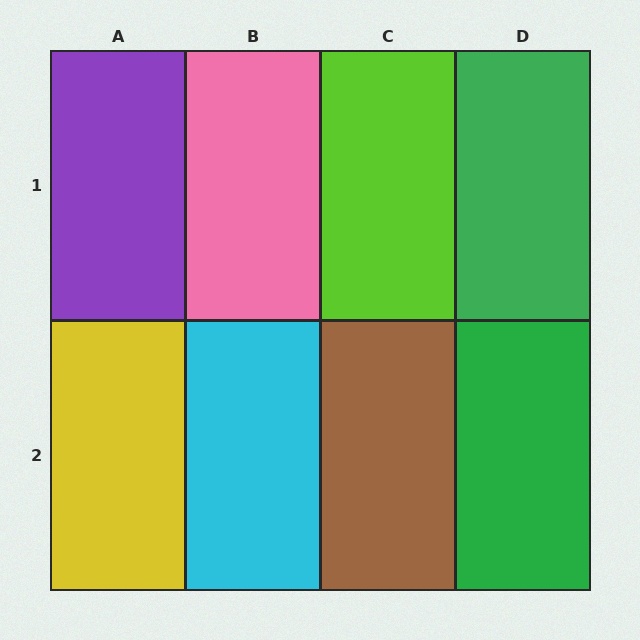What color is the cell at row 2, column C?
Brown.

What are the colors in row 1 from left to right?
Purple, pink, lime, green.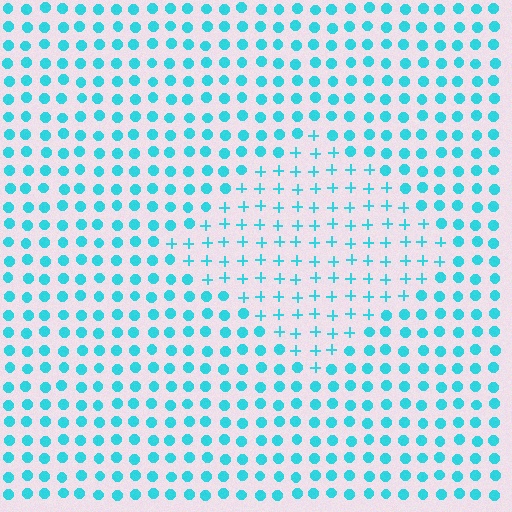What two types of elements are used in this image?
The image uses plus signs inside the diamond region and circles outside it.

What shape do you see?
I see a diamond.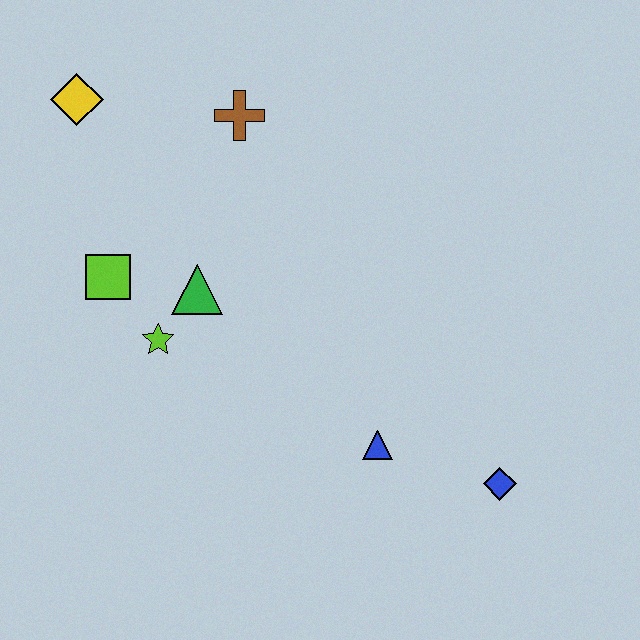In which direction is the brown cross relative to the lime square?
The brown cross is above the lime square.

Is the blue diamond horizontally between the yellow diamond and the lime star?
No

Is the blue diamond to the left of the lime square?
No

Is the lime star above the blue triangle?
Yes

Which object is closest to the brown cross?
The yellow diamond is closest to the brown cross.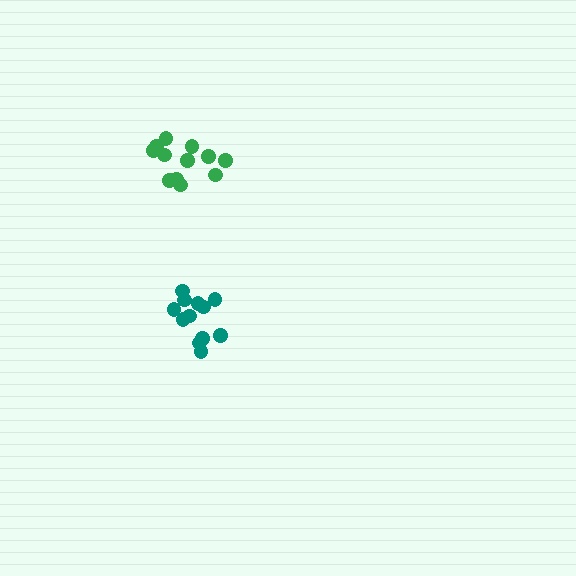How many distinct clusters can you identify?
There are 2 distinct clusters.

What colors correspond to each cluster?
The clusters are colored: green, teal.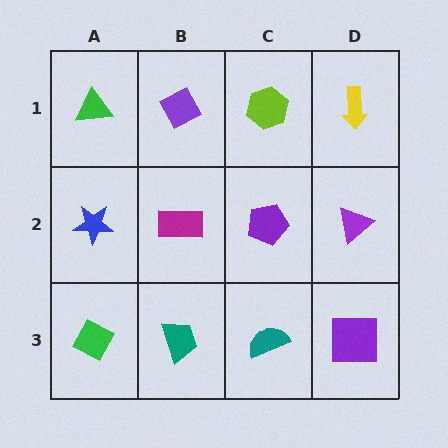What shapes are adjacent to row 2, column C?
A lime hexagon (row 1, column C), a teal semicircle (row 3, column C), a magenta rectangle (row 2, column B), a purple triangle (row 2, column D).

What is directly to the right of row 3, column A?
A teal trapezoid.